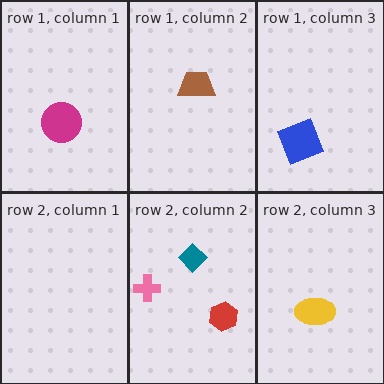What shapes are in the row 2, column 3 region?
The yellow ellipse.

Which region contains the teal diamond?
The row 2, column 2 region.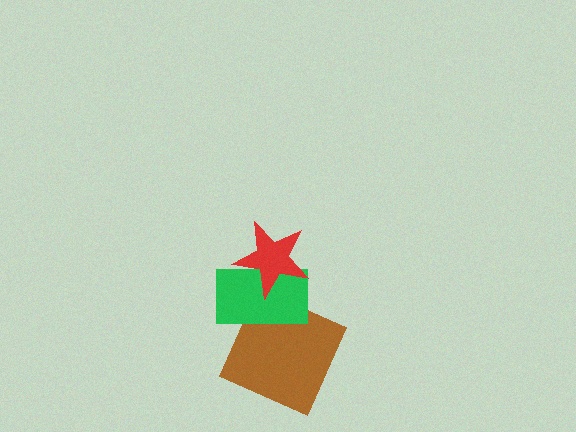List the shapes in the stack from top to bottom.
From top to bottom: the red star, the green rectangle, the brown square.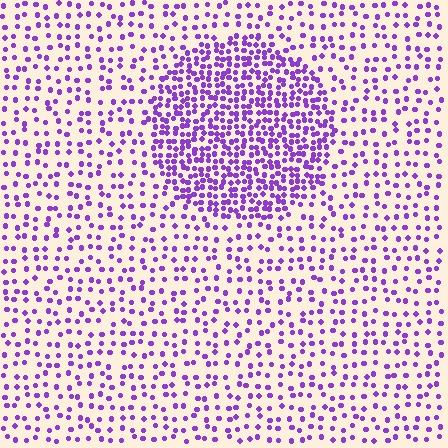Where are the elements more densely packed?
The elements are more densely packed inside the circle boundary.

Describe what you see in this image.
The image contains small purple elements arranged at two different densities. A circle-shaped region is visible where the elements are more densely packed than the surrounding area.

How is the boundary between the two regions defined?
The boundary is defined by a change in element density (approximately 2.4x ratio). All elements are the same color, size, and shape.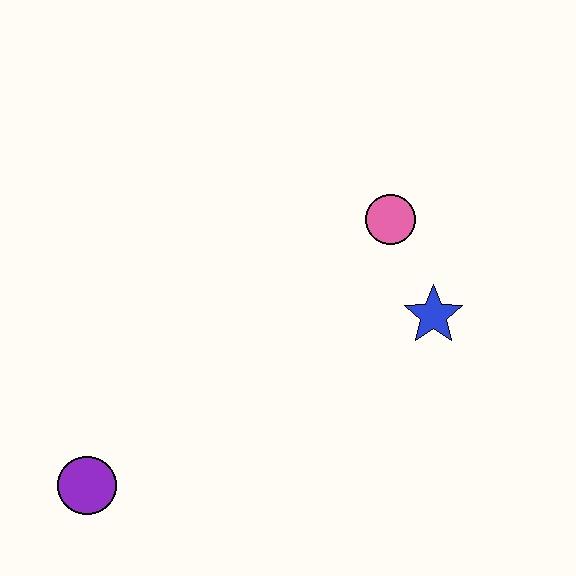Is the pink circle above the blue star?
Yes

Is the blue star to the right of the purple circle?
Yes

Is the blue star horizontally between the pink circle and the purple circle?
No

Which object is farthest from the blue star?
The purple circle is farthest from the blue star.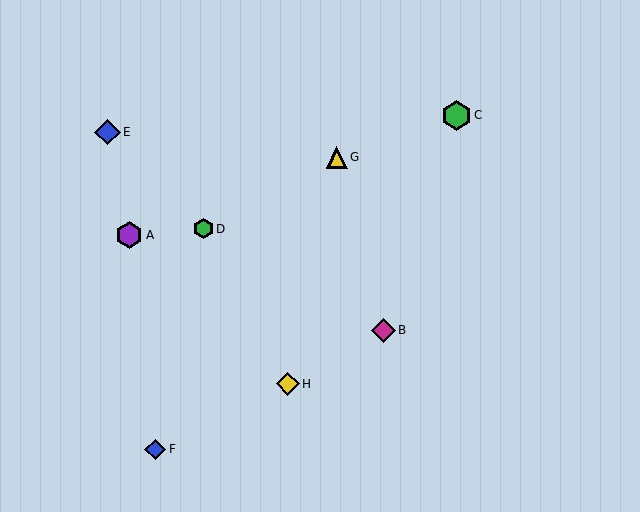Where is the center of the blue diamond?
The center of the blue diamond is at (107, 132).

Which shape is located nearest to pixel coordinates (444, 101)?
The green hexagon (labeled C) at (457, 115) is nearest to that location.